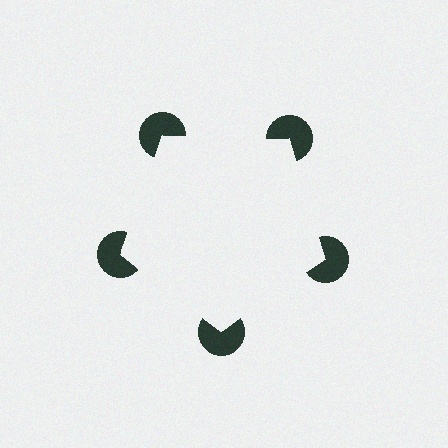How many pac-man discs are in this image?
There are 5 — one at each vertex of the illusory pentagon.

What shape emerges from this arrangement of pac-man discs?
An illusory pentagon — its edges are inferred from the aligned wedge cuts in the pac-man discs, not physically drawn.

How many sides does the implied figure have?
5 sides.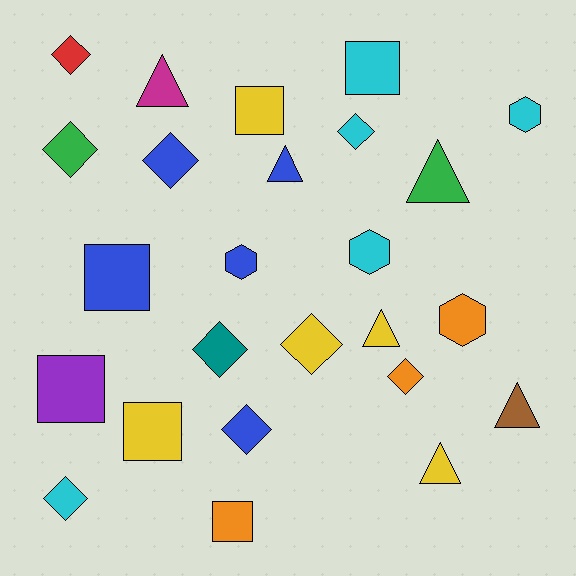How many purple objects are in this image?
There is 1 purple object.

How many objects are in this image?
There are 25 objects.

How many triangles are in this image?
There are 6 triangles.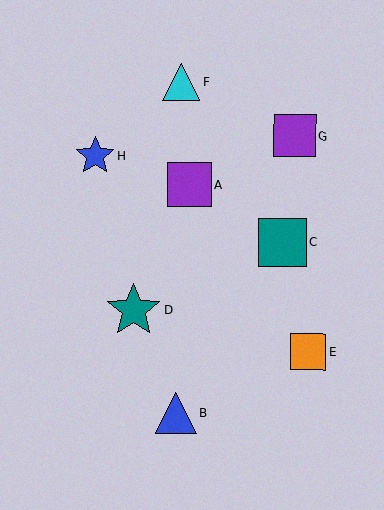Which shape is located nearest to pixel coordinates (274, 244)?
The teal square (labeled C) at (282, 242) is nearest to that location.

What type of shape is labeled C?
Shape C is a teal square.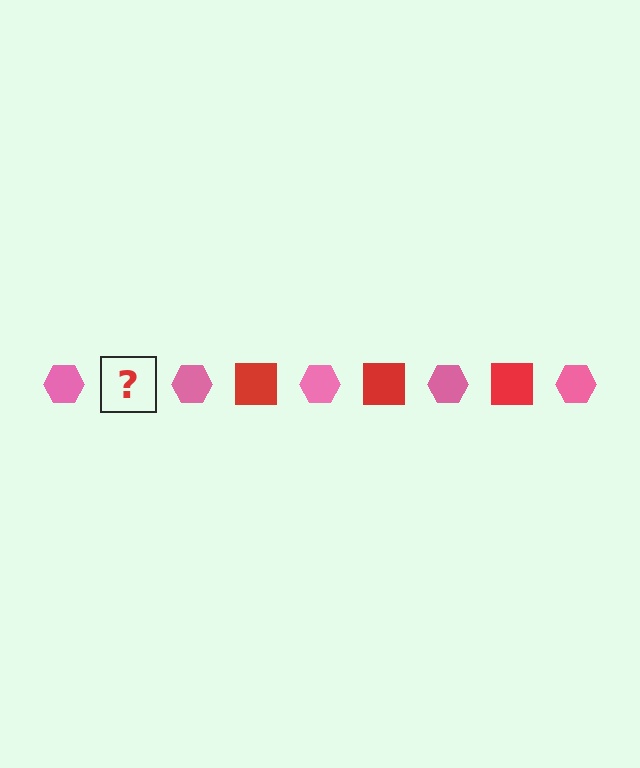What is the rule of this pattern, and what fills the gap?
The rule is that the pattern alternates between pink hexagon and red square. The gap should be filled with a red square.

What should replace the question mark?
The question mark should be replaced with a red square.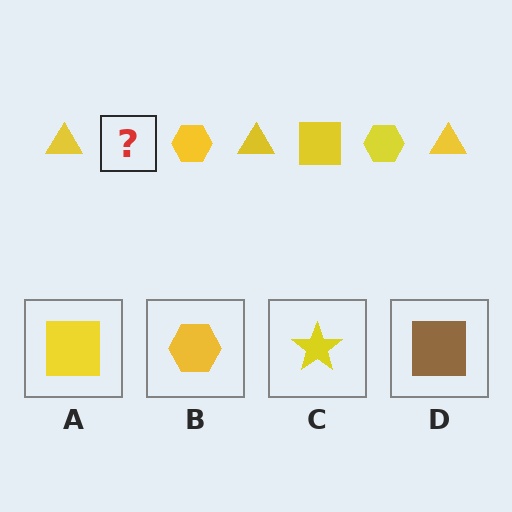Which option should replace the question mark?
Option A.